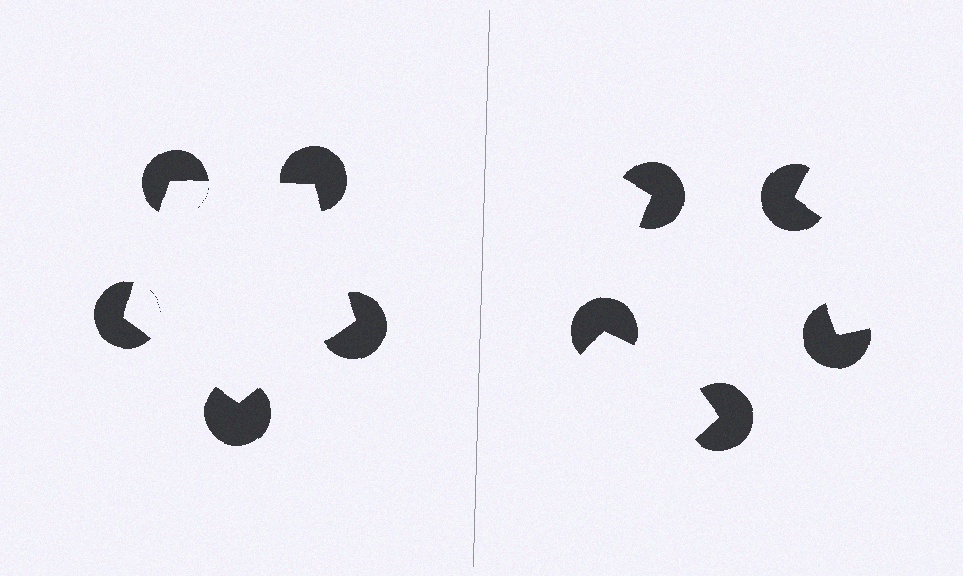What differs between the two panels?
The pac-man discs are positioned identically on both sides; only the wedge orientations differ. On the left they align to a pentagon; on the right they are misaligned.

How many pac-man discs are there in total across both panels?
10 — 5 on each side.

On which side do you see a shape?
An illusory pentagon appears on the left side. On the right side the wedge cuts are rotated, so no coherent shape forms.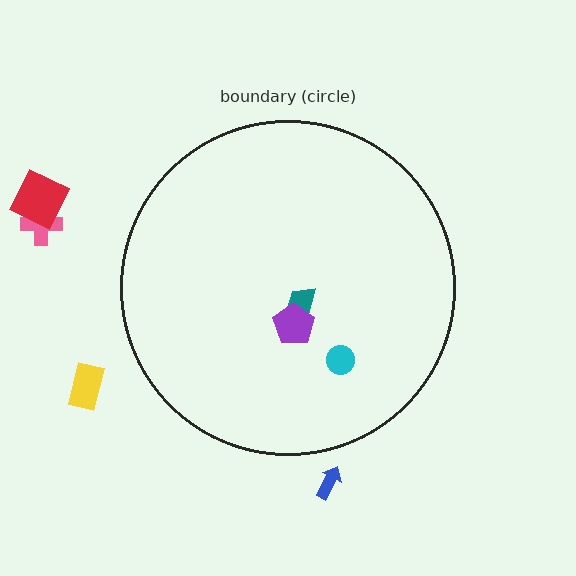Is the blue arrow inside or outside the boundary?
Outside.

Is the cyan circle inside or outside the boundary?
Inside.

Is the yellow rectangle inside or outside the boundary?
Outside.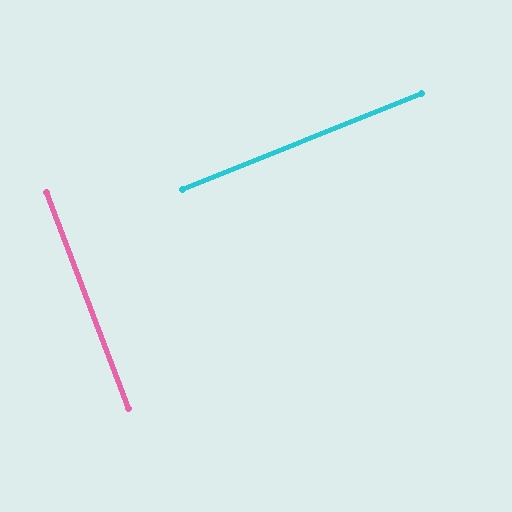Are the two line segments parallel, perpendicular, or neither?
Perpendicular — they meet at approximately 89°.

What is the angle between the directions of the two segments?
Approximately 89 degrees.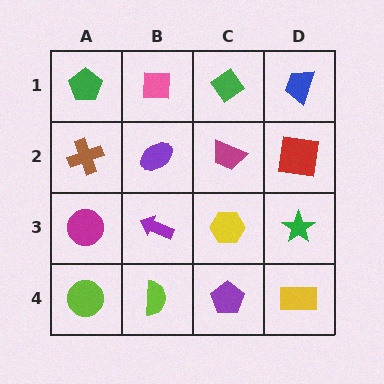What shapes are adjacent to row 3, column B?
A purple ellipse (row 2, column B), a lime semicircle (row 4, column B), a magenta circle (row 3, column A), a yellow hexagon (row 3, column C).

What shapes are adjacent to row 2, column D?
A blue trapezoid (row 1, column D), a green star (row 3, column D), a magenta trapezoid (row 2, column C).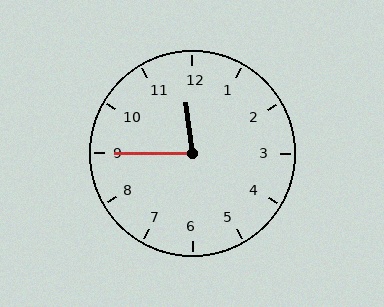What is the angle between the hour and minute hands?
Approximately 82 degrees.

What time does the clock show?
11:45.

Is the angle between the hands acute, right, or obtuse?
It is acute.